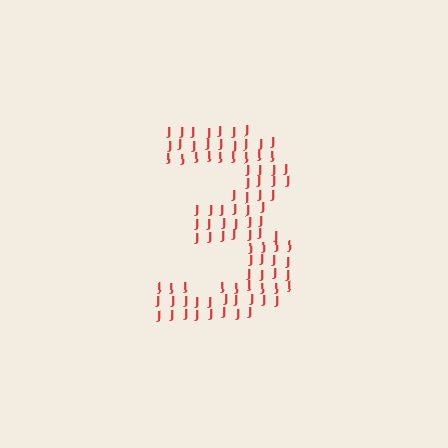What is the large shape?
The large shape is the digit 3.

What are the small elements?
The small elements are letter J's.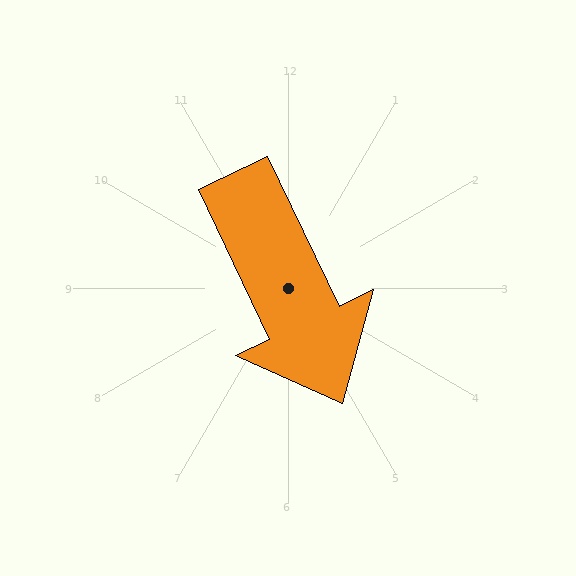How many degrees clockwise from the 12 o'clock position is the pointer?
Approximately 155 degrees.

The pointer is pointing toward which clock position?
Roughly 5 o'clock.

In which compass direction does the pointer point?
Southeast.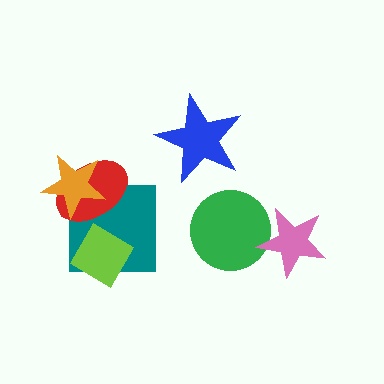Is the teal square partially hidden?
Yes, it is partially covered by another shape.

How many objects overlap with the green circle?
1 object overlaps with the green circle.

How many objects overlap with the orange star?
2 objects overlap with the orange star.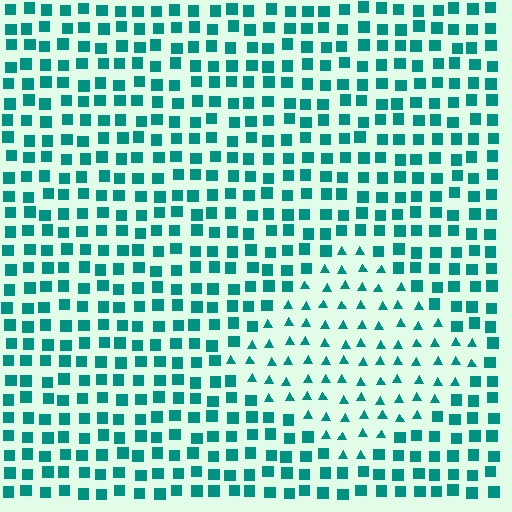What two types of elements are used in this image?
The image uses triangles inside the diamond region and squares outside it.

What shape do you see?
I see a diamond.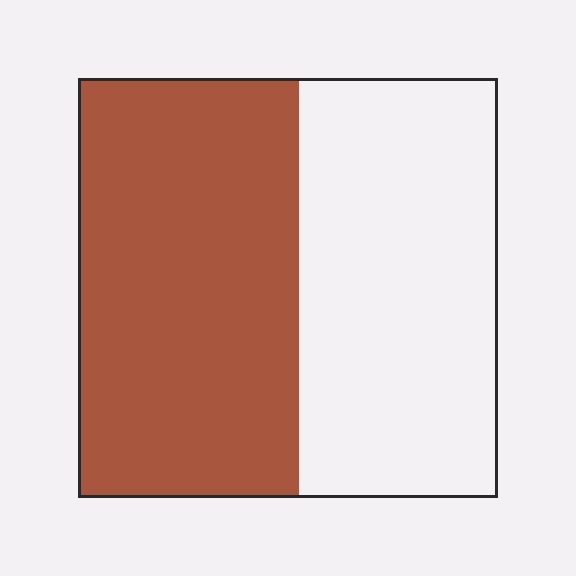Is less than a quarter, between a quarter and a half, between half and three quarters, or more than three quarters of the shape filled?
Between half and three quarters.